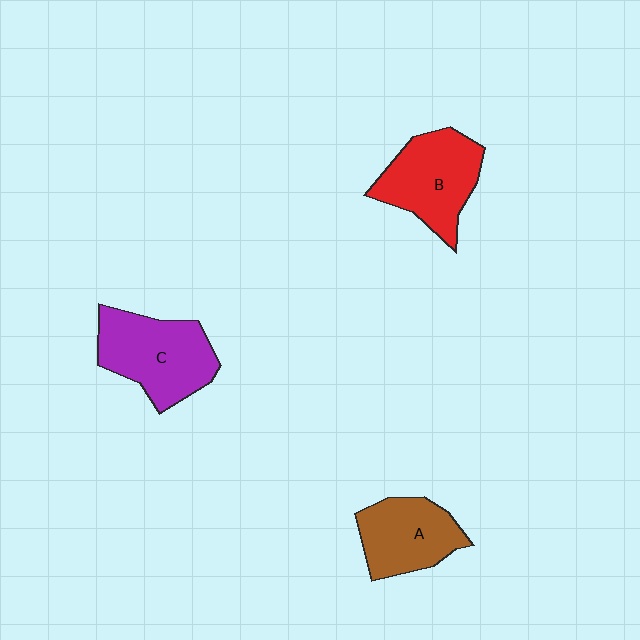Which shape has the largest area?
Shape C (purple).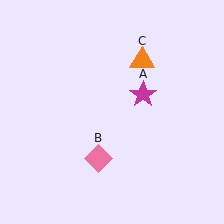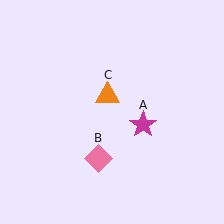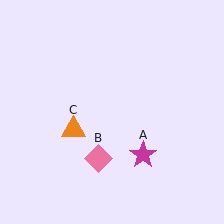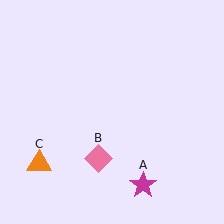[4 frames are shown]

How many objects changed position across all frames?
2 objects changed position: magenta star (object A), orange triangle (object C).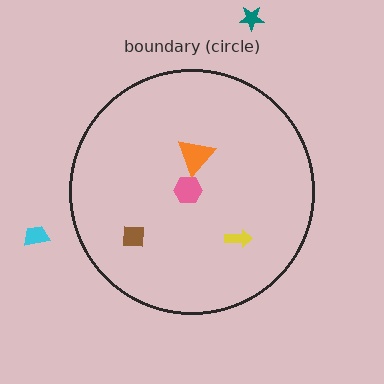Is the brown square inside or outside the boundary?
Inside.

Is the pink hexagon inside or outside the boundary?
Inside.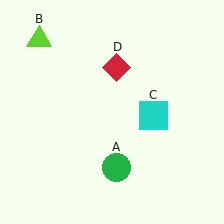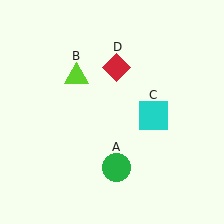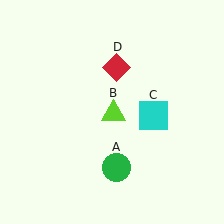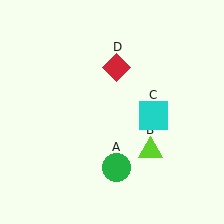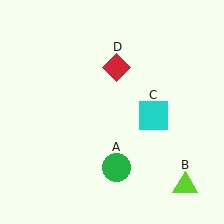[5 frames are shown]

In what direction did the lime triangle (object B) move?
The lime triangle (object B) moved down and to the right.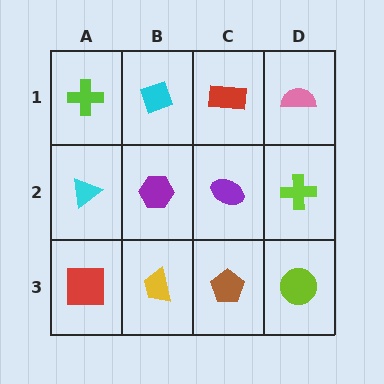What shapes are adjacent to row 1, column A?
A cyan triangle (row 2, column A), a cyan diamond (row 1, column B).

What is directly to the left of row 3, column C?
A yellow trapezoid.